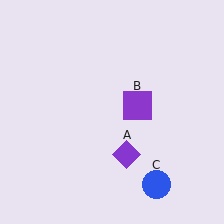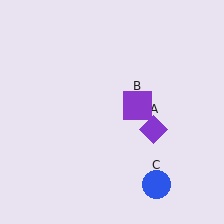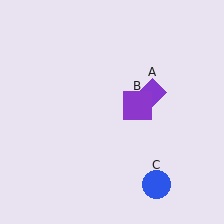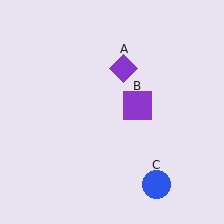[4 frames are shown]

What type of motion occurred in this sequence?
The purple diamond (object A) rotated counterclockwise around the center of the scene.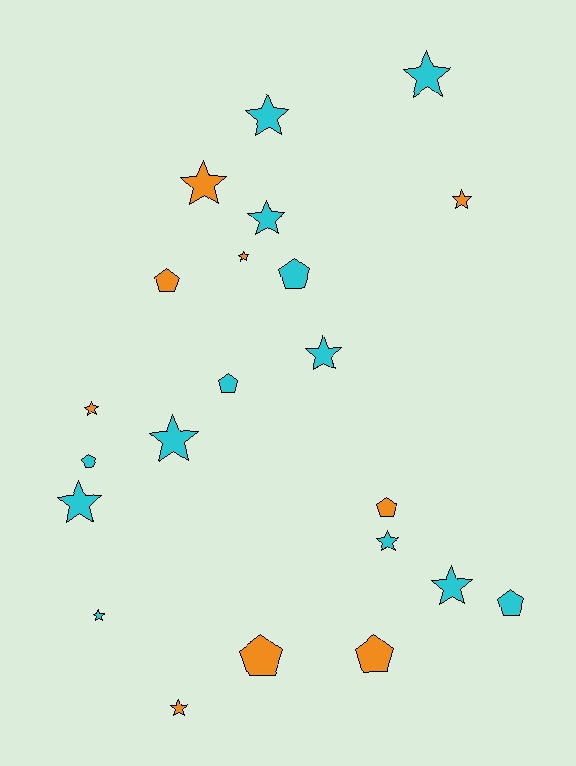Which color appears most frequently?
Cyan, with 13 objects.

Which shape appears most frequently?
Star, with 14 objects.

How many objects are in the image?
There are 22 objects.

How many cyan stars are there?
There are 9 cyan stars.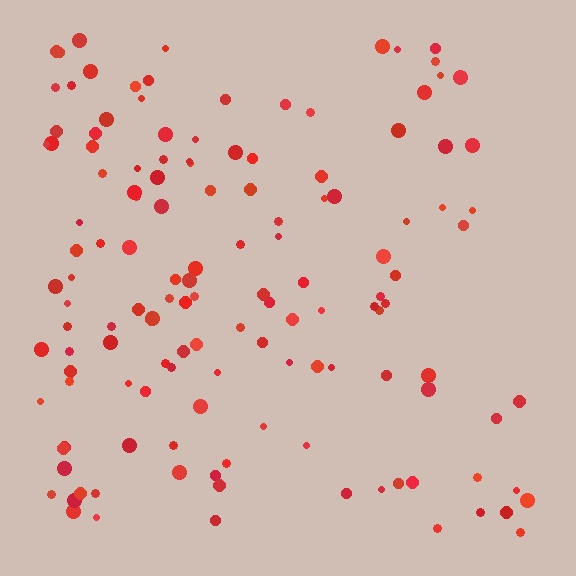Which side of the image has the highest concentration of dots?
The left.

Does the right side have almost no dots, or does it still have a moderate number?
Still a moderate number, just noticeably fewer than the left.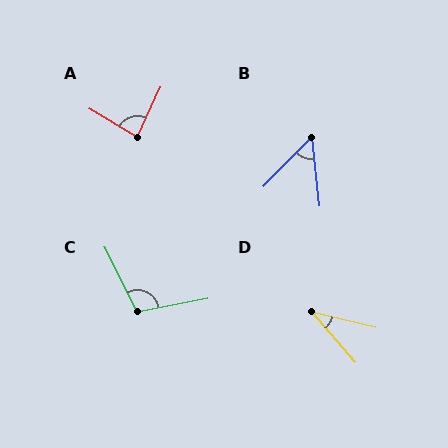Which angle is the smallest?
D, at approximately 36 degrees.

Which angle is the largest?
C, at approximately 106 degrees.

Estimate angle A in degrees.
Approximately 84 degrees.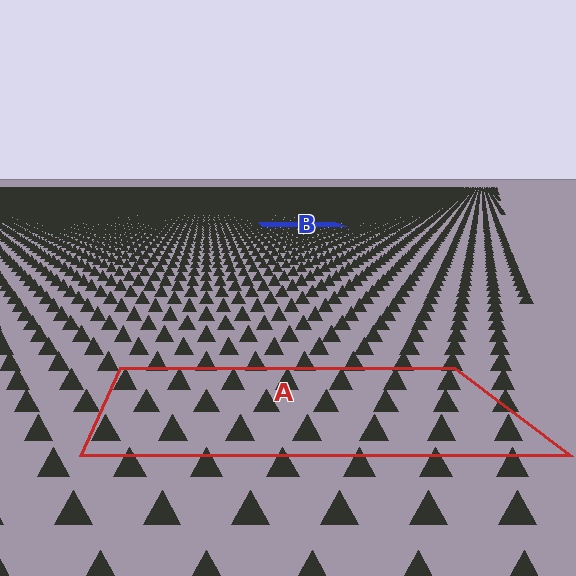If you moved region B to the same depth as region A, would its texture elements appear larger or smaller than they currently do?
They would appear larger. At a closer depth, the same texture elements are projected at a bigger on-screen size.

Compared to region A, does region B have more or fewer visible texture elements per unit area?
Region B has more texture elements per unit area — they are packed more densely because it is farther away.